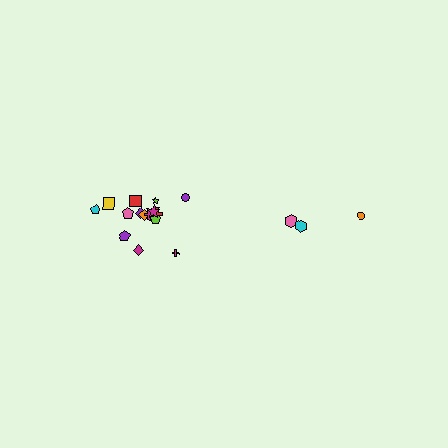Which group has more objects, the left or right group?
The left group.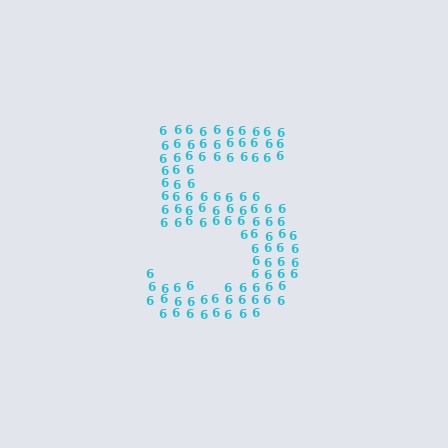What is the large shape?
The large shape is the digit 5.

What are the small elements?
The small elements are digit 6's.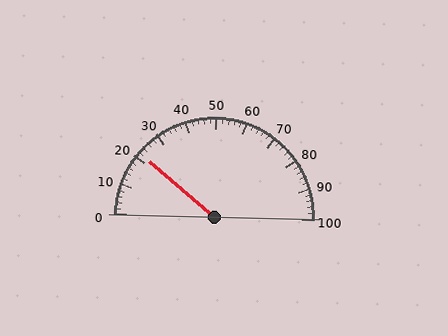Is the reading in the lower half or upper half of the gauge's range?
The reading is in the lower half of the range (0 to 100).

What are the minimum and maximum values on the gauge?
The gauge ranges from 0 to 100.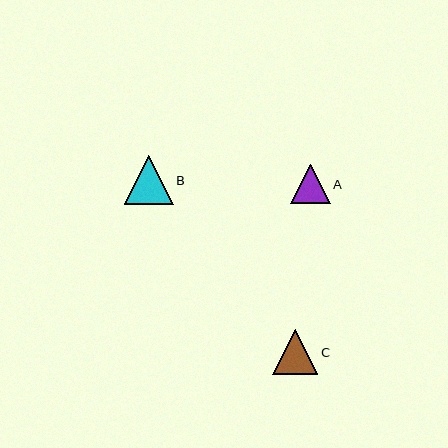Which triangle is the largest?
Triangle B is the largest with a size of approximately 49 pixels.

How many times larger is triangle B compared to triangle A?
Triangle B is approximately 1.2 times the size of triangle A.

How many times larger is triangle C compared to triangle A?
Triangle C is approximately 1.1 times the size of triangle A.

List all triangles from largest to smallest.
From largest to smallest: B, C, A.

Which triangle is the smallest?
Triangle A is the smallest with a size of approximately 40 pixels.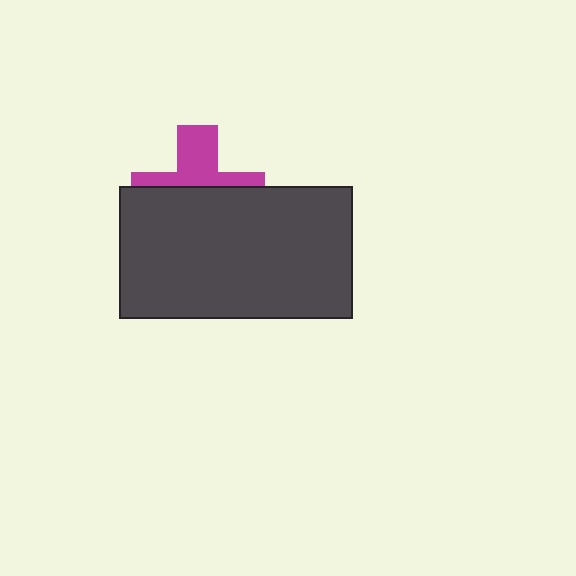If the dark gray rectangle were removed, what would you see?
You would see the complete magenta cross.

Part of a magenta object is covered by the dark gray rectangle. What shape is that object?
It is a cross.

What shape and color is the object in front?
The object in front is a dark gray rectangle.